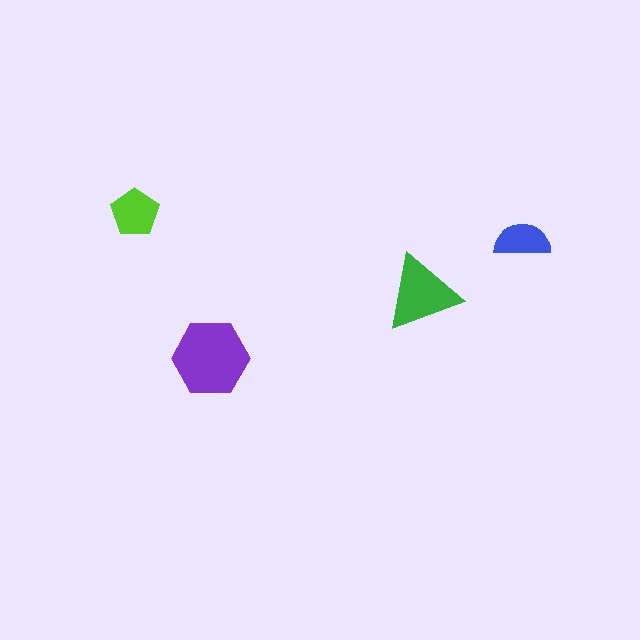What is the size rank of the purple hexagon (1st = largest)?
1st.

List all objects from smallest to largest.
The blue semicircle, the lime pentagon, the green triangle, the purple hexagon.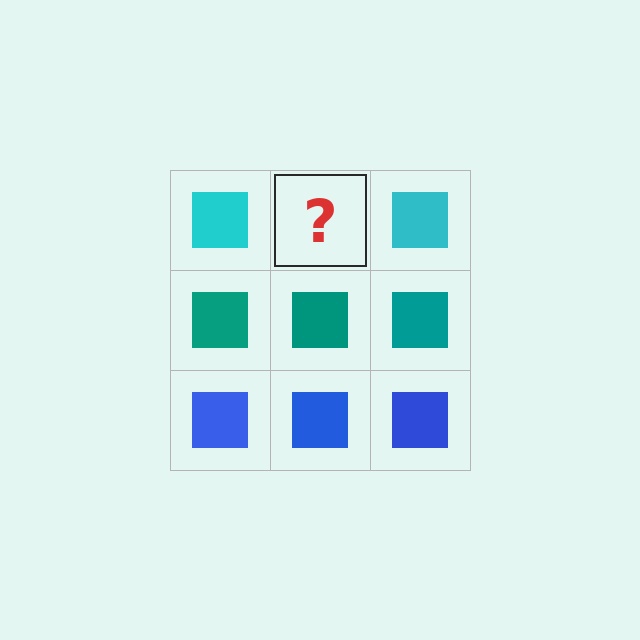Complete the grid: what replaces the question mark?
The question mark should be replaced with a cyan square.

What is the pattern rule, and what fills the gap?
The rule is that each row has a consistent color. The gap should be filled with a cyan square.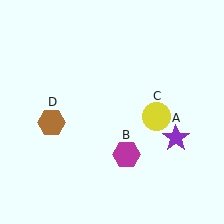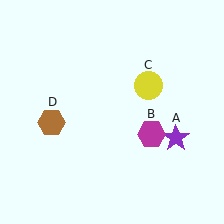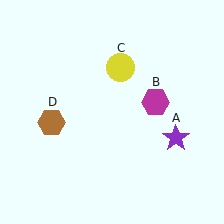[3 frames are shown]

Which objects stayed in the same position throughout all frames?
Purple star (object A) and brown hexagon (object D) remained stationary.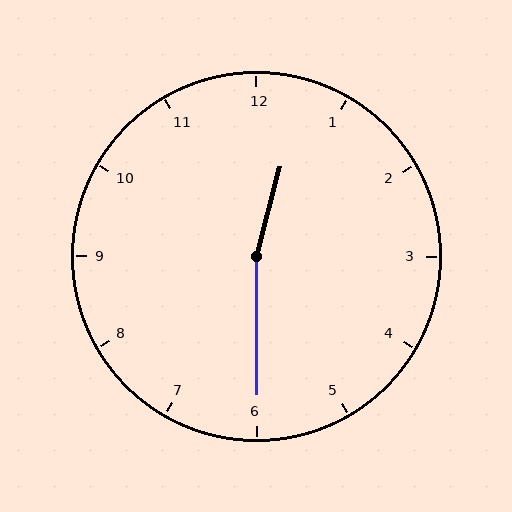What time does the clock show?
12:30.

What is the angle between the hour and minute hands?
Approximately 165 degrees.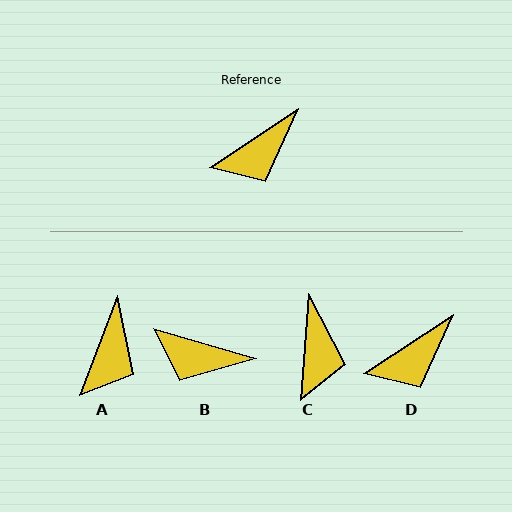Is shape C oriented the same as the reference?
No, it is off by about 52 degrees.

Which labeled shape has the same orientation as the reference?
D.